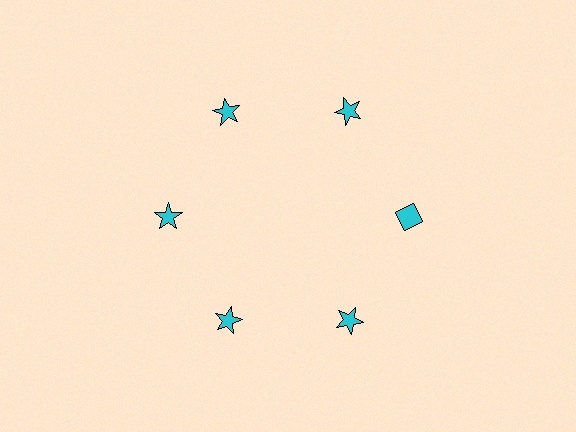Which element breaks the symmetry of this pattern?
The cyan diamond at roughly the 3 o'clock position breaks the symmetry. All other shapes are cyan stars.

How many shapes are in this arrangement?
There are 6 shapes arranged in a ring pattern.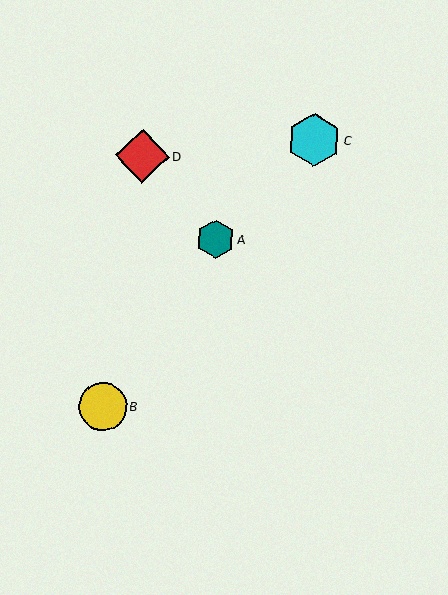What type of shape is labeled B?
Shape B is a yellow circle.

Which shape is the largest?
The red diamond (labeled D) is the largest.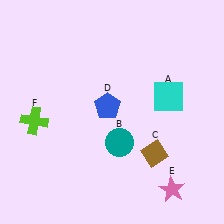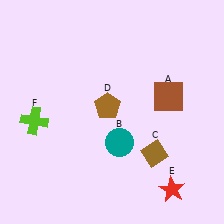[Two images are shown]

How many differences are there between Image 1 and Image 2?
There are 3 differences between the two images.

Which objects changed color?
A changed from cyan to brown. D changed from blue to brown. E changed from pink to red.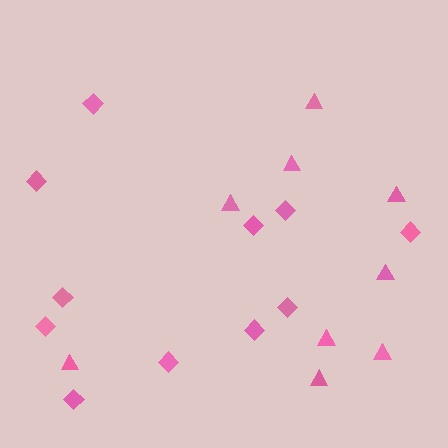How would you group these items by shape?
There are 2 groups: one group of diamonds (11) and one group of triangles (9).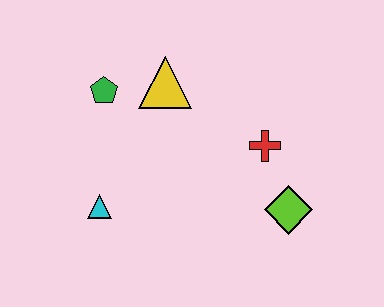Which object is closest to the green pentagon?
The yellow triangle is closest to the green pentagon.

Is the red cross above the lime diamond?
Yes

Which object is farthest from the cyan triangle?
The lime diamond is farthest from the cyan triangle.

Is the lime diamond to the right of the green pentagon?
Yes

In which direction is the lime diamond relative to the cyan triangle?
The lime diamond is to the right of the cyan triangle.